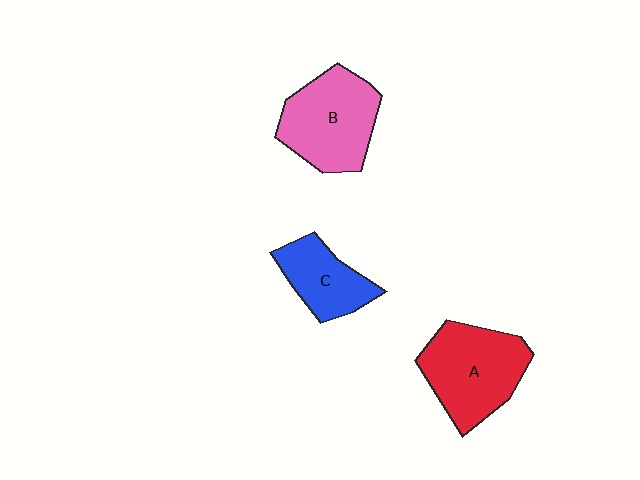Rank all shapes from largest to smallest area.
From largest to smallest: A (red), B (pink), C (blue).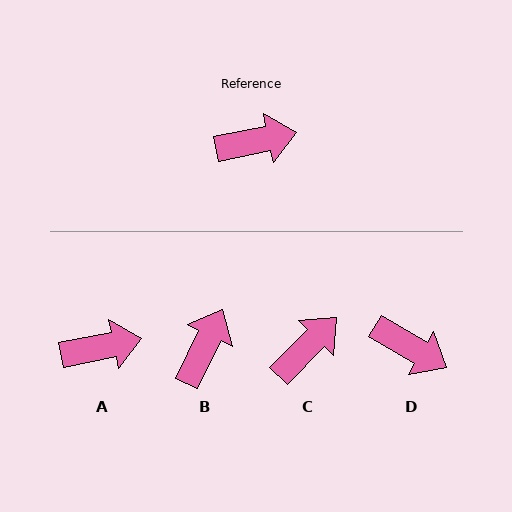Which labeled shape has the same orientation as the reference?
A.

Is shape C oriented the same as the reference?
No, it is off by about 33 degrees.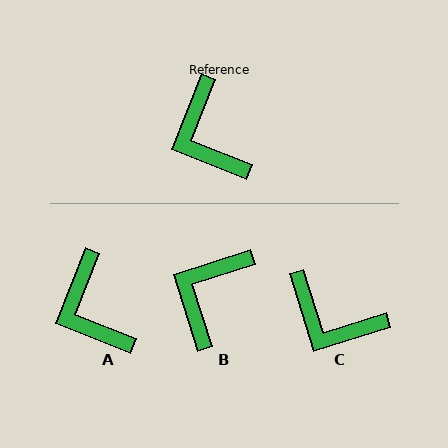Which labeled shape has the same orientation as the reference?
A.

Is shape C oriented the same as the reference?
No, it is off by about 39 degrees.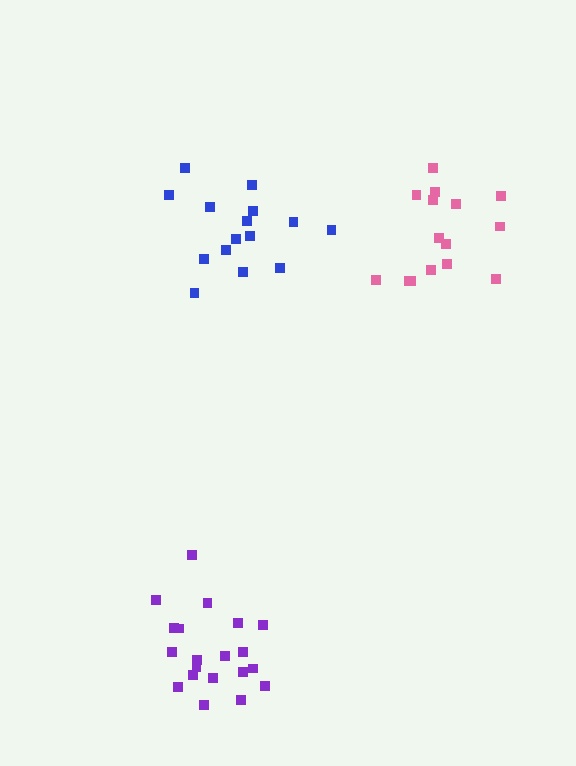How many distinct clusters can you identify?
There are 3 distinct clusters.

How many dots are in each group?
Group 1: 15 dots, Group 2: 20 dots, Group 3: 15 dots (50 total).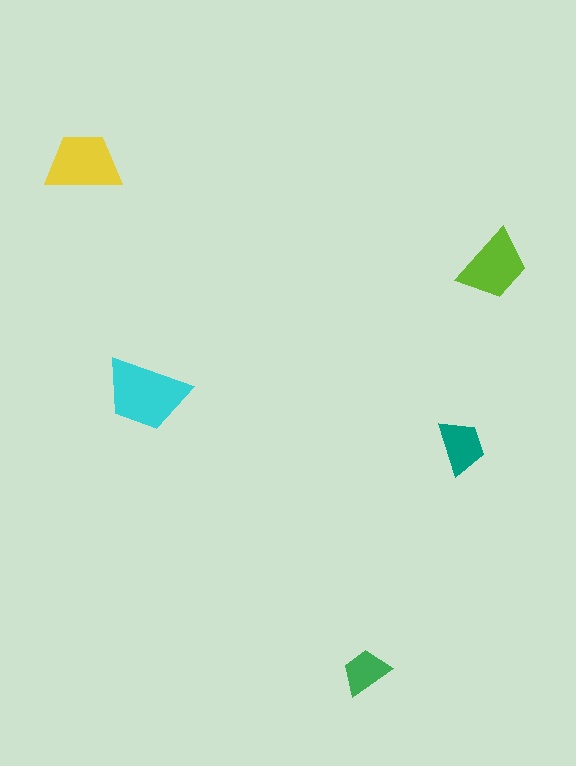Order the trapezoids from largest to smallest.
the cyan one, the yellow one, the lime one, the teal one, the green one.